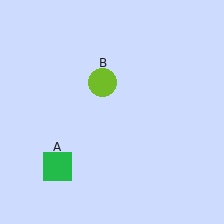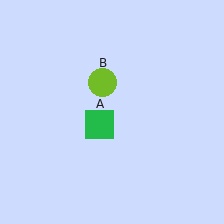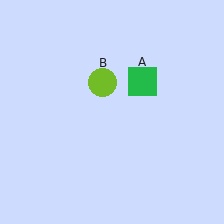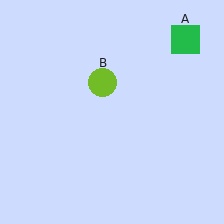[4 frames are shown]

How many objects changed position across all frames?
1 object changed position: green square (object A).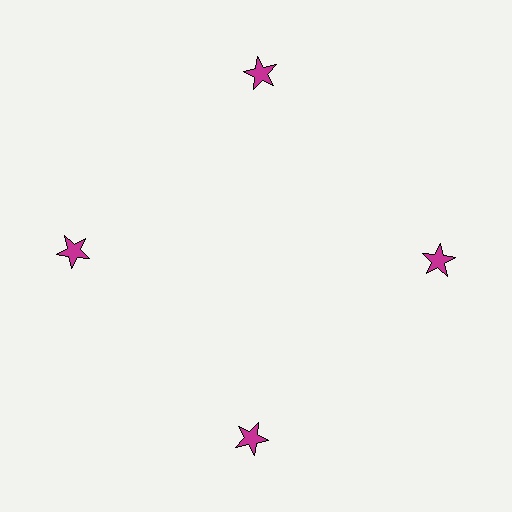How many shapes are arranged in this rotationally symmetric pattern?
There are 4 shapes, arranged in 4 groups of 1.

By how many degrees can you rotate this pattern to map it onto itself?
The pattern maps onto itself every 90 degrees of rotation.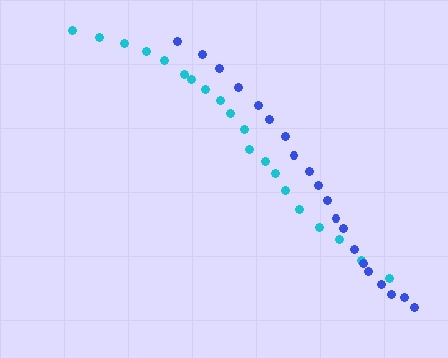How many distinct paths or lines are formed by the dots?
There are 2 distinct paths.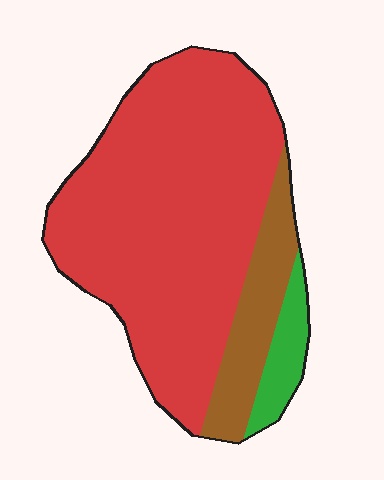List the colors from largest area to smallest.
From largest to smallest: red, brown, green.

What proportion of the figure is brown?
Brown covers around 15% of the figure.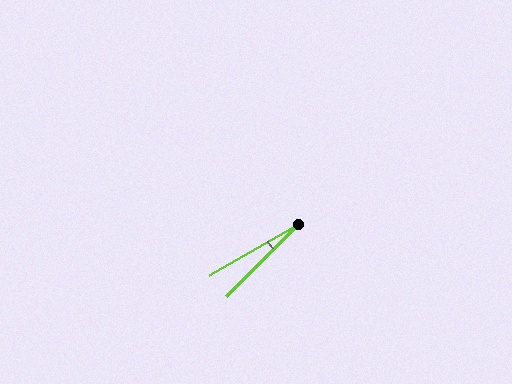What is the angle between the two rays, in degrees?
Approximately 15 degrees.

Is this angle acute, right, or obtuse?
It is acute.